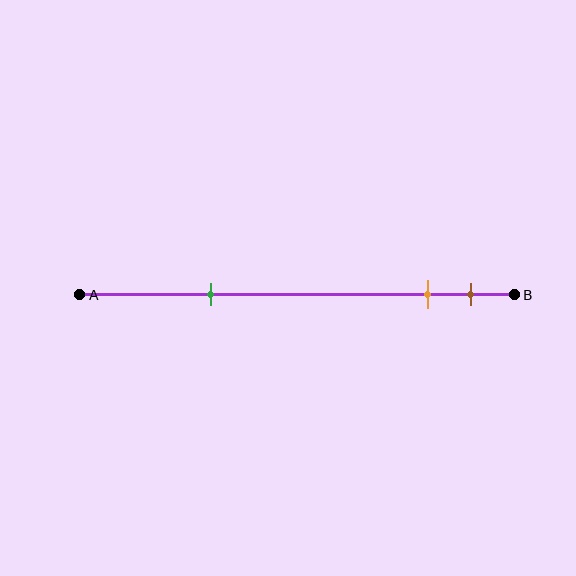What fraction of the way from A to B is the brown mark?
The brown mark is approximately 90% (0.9) of the way from A to B.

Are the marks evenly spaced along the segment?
No, the marks are not evenly spaced.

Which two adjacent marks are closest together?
The orange and brown marks are the closest adjacent pair.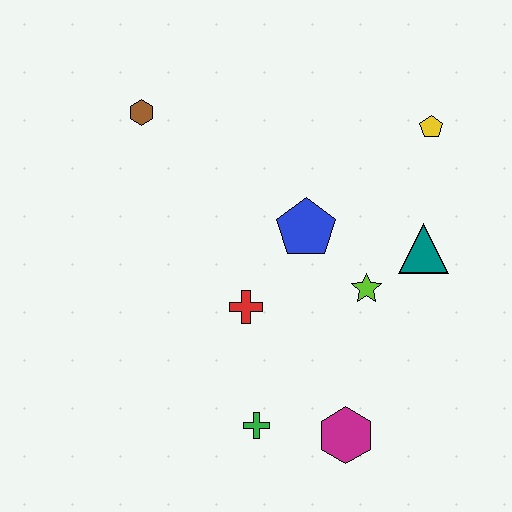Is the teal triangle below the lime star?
No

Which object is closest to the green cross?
The magenta hexagon is closest to the green cross.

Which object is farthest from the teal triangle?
The brown hexagon is farthest from the teal triangle.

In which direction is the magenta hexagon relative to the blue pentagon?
The magenta hexagon is below the blue pentagon.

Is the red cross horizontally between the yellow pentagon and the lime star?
No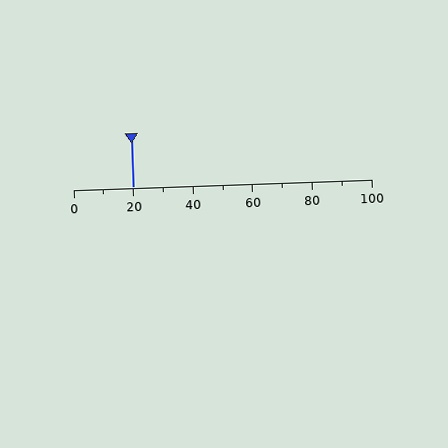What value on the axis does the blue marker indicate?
The marker indicates approximately 20.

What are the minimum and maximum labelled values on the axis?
The axis runs from 0 to 100.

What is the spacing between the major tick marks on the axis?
The major ticks are spaced 20 apart.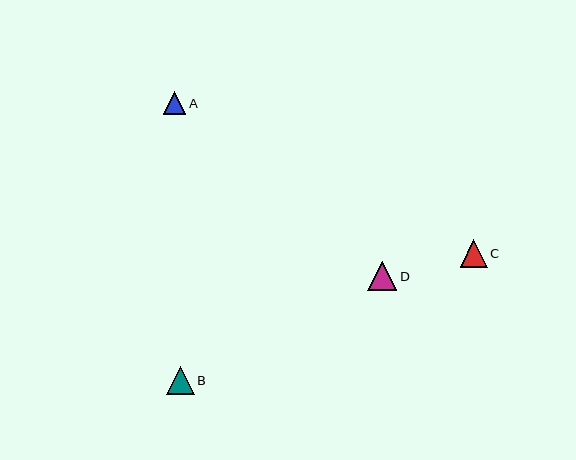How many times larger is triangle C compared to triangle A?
Triangle C is approximately 1.2 times the size of triangle A.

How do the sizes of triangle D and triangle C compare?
Triangle D and triangle C are approximately the same size.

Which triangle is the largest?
Triangle D is the largest with a size of approximately 29 pixels.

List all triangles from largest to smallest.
From largest to smallest: D, B, C, A.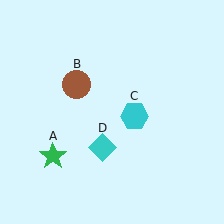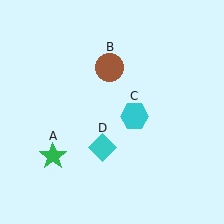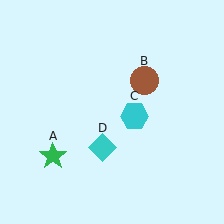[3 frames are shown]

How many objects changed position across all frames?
1 object changed position: brown circle (object B).